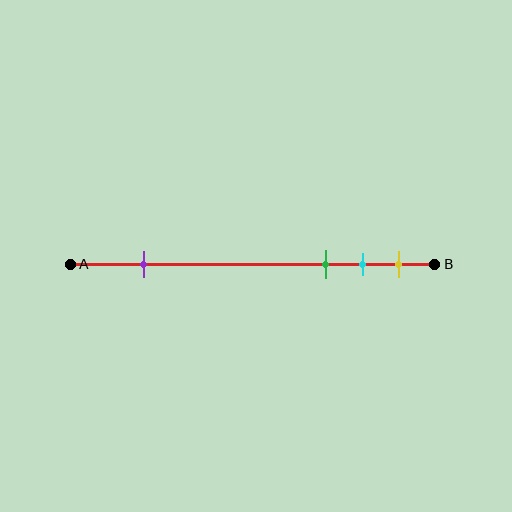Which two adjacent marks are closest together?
The cyan and yellow marks are the closest adjacent pair.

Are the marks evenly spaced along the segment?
No, the marks are not evenly spaced.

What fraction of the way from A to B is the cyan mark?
The cyan mark is approximately 80% (0.8) of the way from A to B.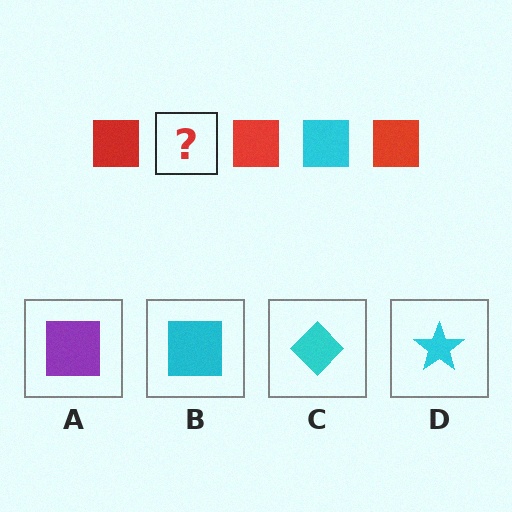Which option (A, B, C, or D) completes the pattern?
B.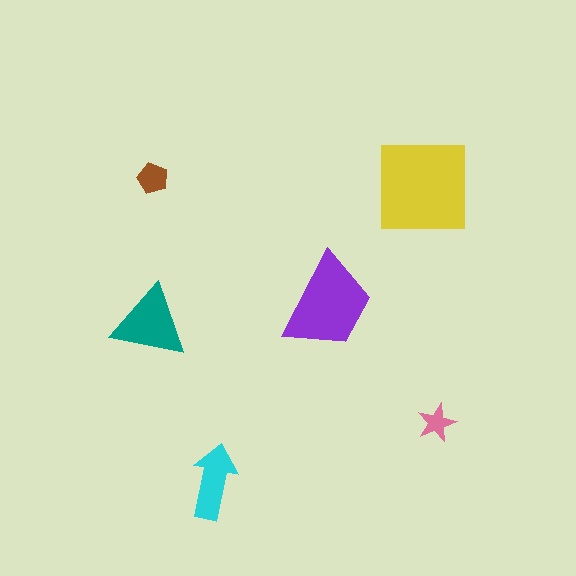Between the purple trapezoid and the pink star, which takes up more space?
The purple trapezoid.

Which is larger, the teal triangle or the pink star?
The teal triangle.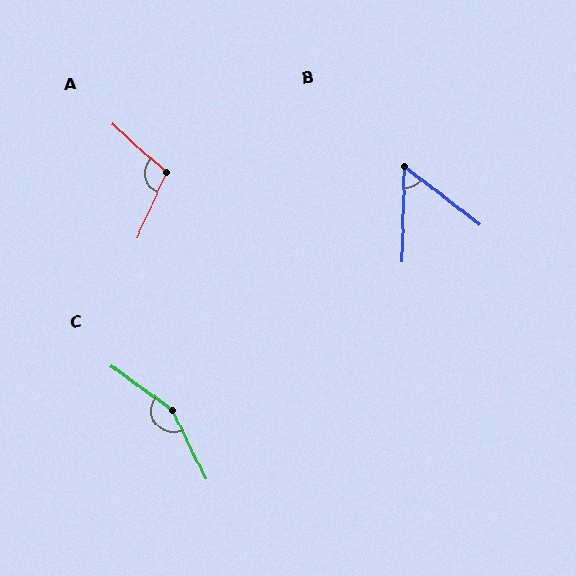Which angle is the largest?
C, at approximately 152 degrees.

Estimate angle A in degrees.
Approximately 107 degrees.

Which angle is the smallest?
B, at approximately 54 degrees.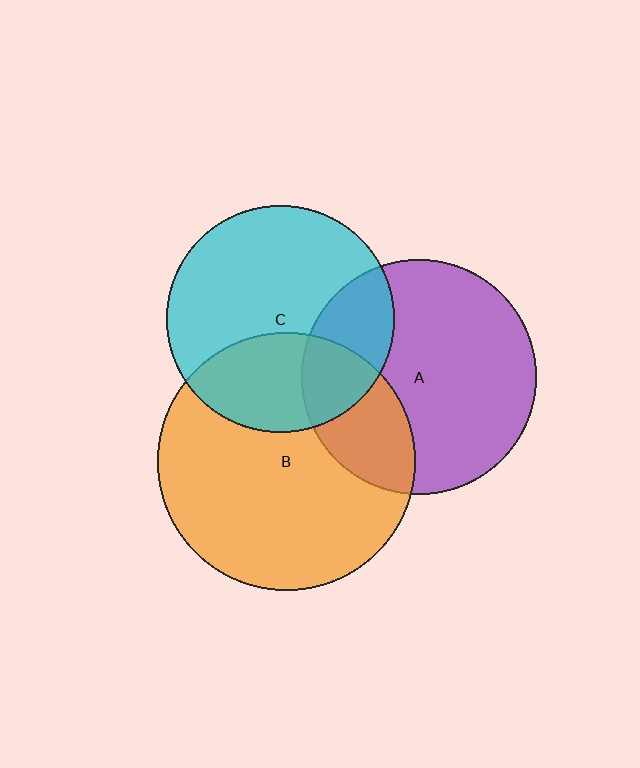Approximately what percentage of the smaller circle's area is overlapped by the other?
Approximately 25%.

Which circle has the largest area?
Circle B (orange).